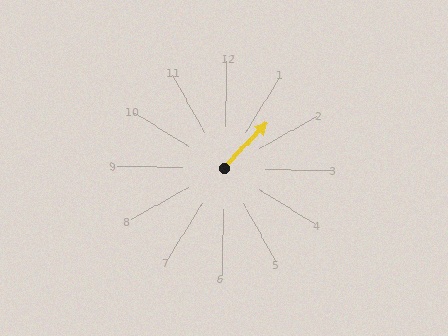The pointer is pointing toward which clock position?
Roughly 1 o'clock.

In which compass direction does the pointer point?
Northeast.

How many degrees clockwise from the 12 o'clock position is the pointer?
Approximately 42 degrees.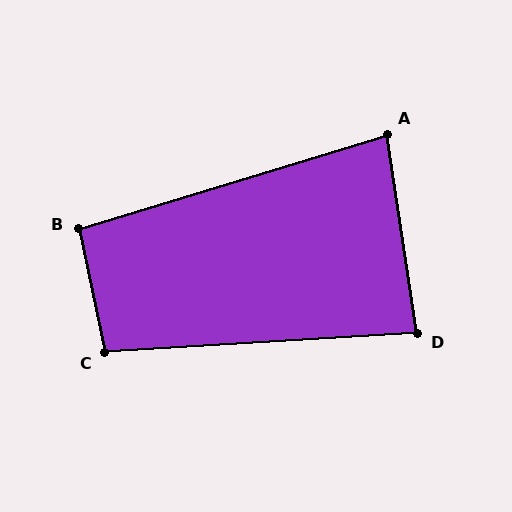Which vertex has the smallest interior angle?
A, at approximately 82 degrees.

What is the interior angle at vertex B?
Approximately 95 degrees (obtuse).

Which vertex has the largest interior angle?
C, at approximately 98 degrees.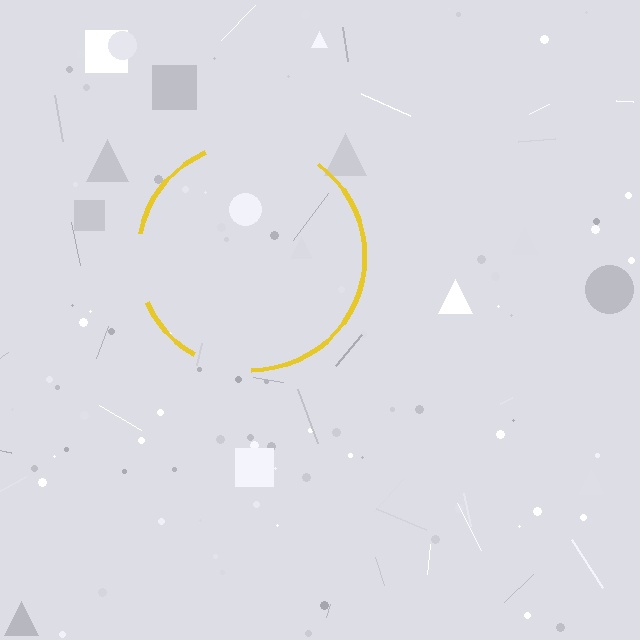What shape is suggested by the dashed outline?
The dashed outline suggests a circle.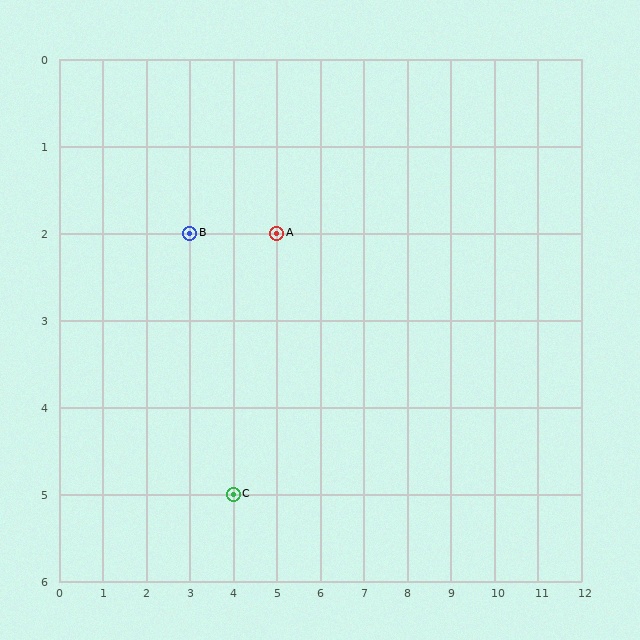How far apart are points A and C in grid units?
Points A and C are 1 column and 3 rows apart (about 3.2 grid units diagonally).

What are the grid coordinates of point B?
Point B is at grid coordinates (3, 2).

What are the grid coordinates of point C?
Point C is at grid coordinates (4, 5).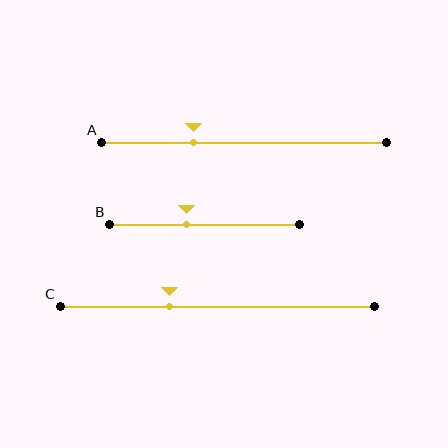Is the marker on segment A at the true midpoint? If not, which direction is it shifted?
No, the marker on segment A is shifted to the left by about 18% of the segment length.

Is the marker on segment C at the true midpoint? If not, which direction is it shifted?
No, the marker on segment C is shifted to the left by about 15% of the segment length.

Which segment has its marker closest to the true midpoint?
Segment B has its marker closest to the true midpoint.